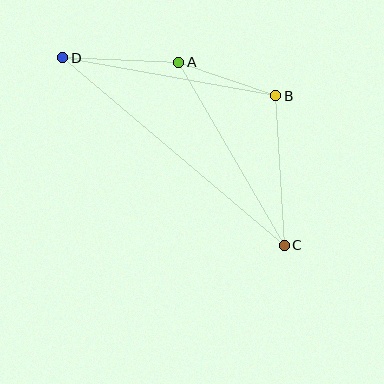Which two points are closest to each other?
Points A and B are closest to each other.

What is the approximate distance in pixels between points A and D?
The distance between A and D is approximately 116 pixels.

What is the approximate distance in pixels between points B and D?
The distance between B and D is approximately 217 pixels.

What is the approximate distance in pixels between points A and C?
The distance between A and C is approximately 212 pixels.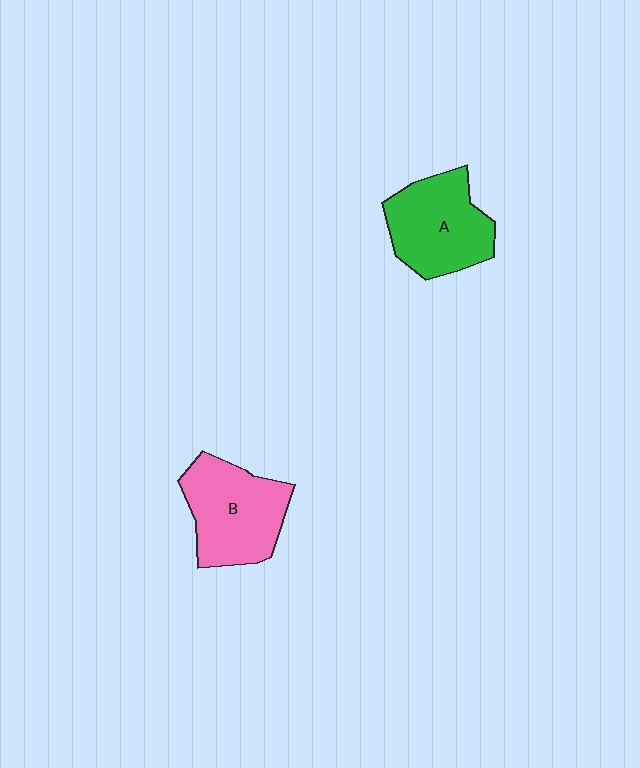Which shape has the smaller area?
Shape A (green).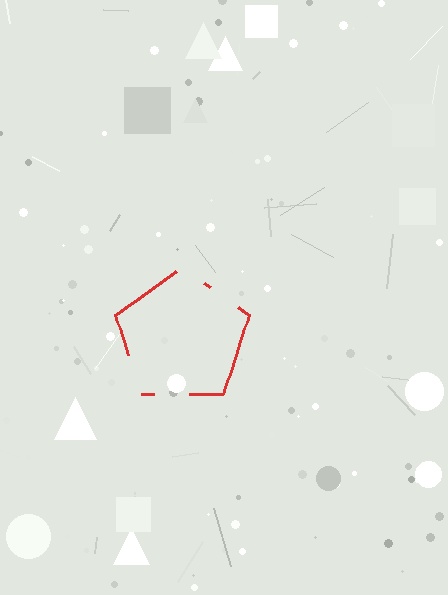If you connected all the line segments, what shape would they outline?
They would outline a pentagon.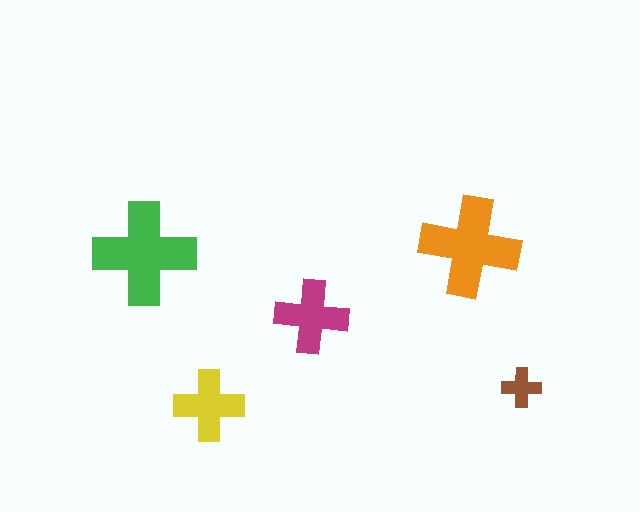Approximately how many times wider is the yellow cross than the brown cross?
About 2 times wider.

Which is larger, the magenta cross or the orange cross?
The orange one.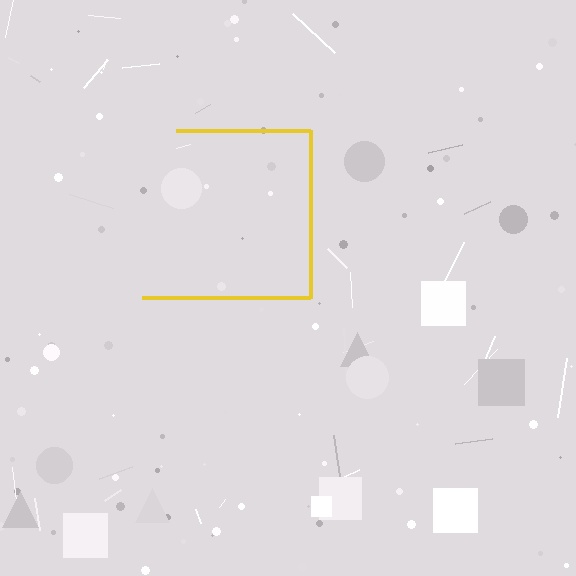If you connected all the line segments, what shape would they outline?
They would outline a square.